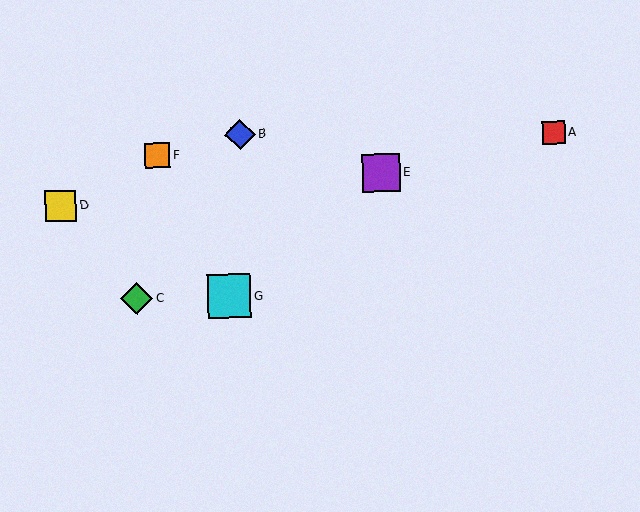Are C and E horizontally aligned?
No, C is at y≈299 and E is at y≈172.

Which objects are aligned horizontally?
Objects C, G are aligned horizontally.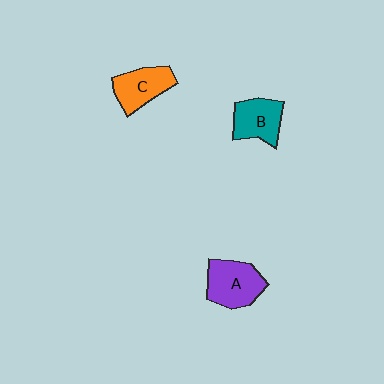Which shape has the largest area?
Shape A (purple).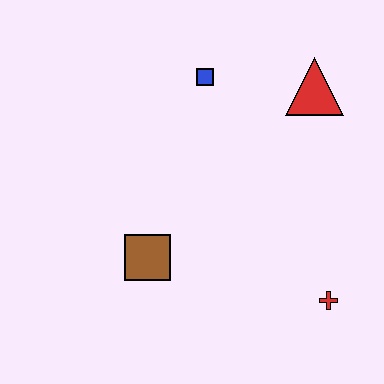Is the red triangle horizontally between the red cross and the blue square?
Yes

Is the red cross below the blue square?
Yes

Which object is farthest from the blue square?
The red cross is farthest from the blue square.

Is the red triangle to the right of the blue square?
Yes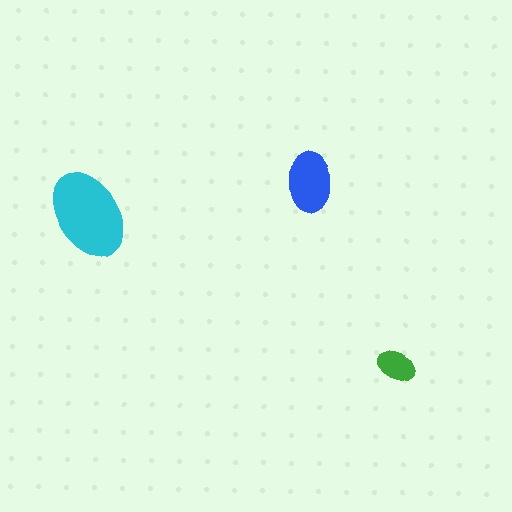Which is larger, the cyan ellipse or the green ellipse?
The cyan one.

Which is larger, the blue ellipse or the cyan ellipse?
The cyan one.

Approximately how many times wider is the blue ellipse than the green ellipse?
About 1.5 times wider.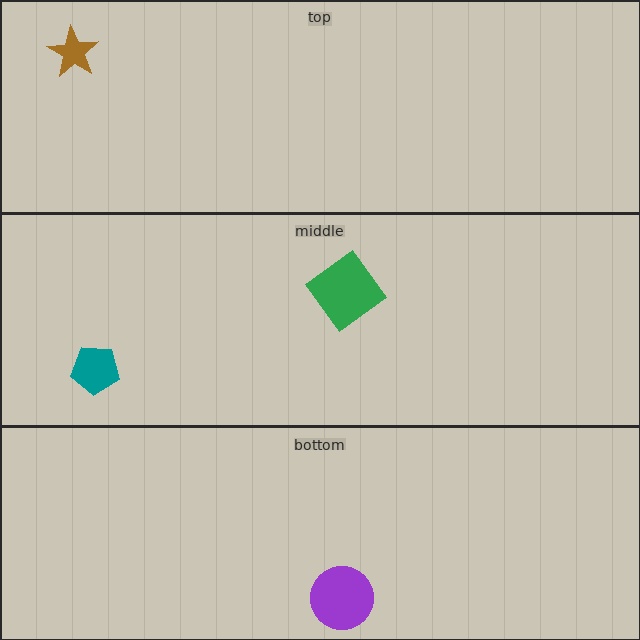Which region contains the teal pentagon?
The middle region.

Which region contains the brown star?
The top region.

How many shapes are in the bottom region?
1.